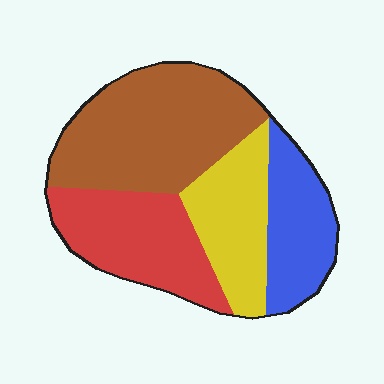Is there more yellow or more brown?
Brown.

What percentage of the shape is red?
Red covers around 25% of the shape.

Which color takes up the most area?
Brown, at roughly 35%.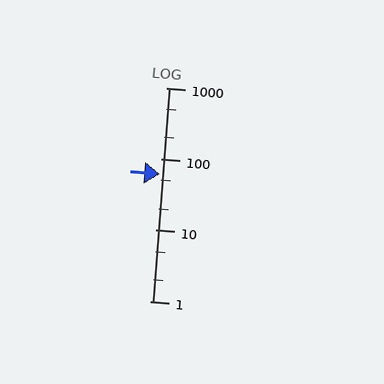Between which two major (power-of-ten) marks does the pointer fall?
The pointer is between 10 and 100.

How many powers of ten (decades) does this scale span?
The scale spans 3 decades, from 1 to 1000.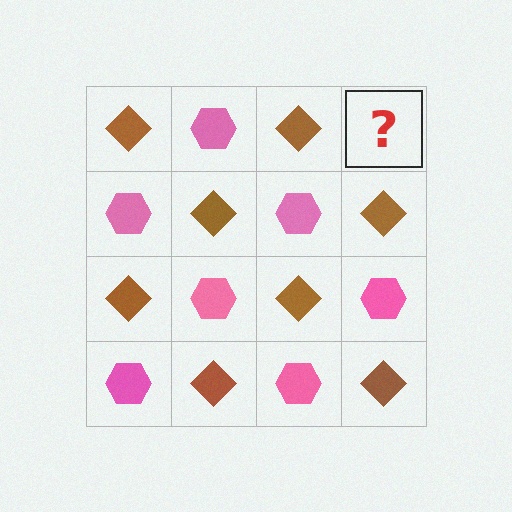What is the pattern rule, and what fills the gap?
The rule is that it alternates brown diamond and pink hexagon in a checkerboard pattern. The gap should be filled with a pink hexagon.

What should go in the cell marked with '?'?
The missing cell should contain a pink hexagon.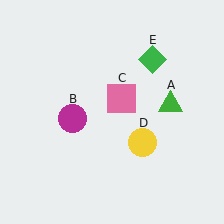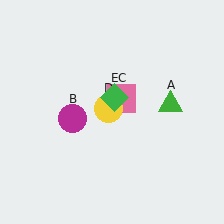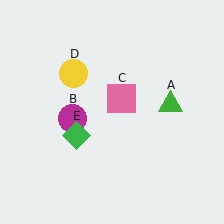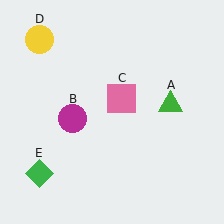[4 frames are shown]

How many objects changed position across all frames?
2 objects changed position: yellow circle (object D), green diamond (object E).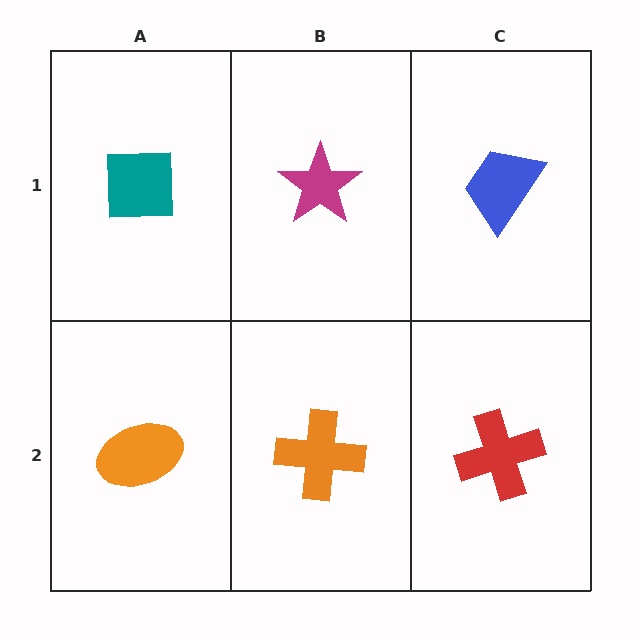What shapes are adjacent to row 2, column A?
A teal square (row 1, column A), an orange cross (row 2, column B).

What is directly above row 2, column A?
A teal square.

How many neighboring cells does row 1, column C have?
2.